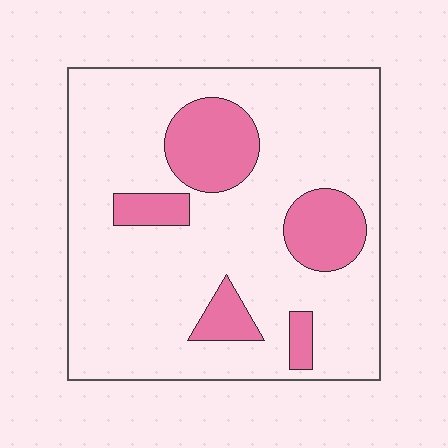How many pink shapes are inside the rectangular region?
5.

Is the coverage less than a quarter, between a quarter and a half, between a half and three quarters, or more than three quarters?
Less than a quarter.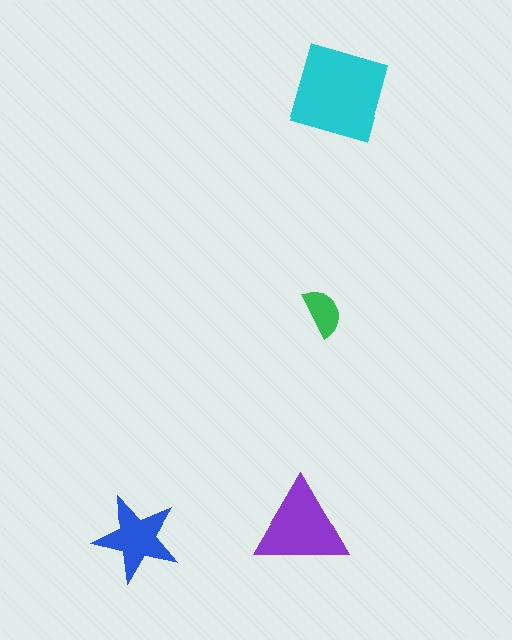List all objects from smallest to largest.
The green semicircle, the blue star, the purple triangle, the cyan diamond.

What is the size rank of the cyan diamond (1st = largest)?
1st.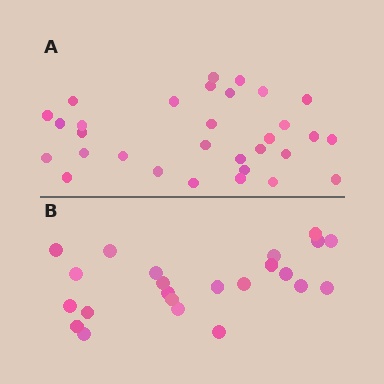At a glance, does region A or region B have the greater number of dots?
Region A (the top region) has more dots.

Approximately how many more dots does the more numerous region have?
Region A has roughly 8 or so more dots than region B.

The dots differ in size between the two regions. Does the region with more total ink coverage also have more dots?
No. Region B has more total ink coverage because its dots are larger, but region A actually contains more individual dots. Total area can be misleading — the number of items is what matters here.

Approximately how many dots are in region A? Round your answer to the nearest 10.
About 30 dots. (The exact count is 31, which rounds to 30.)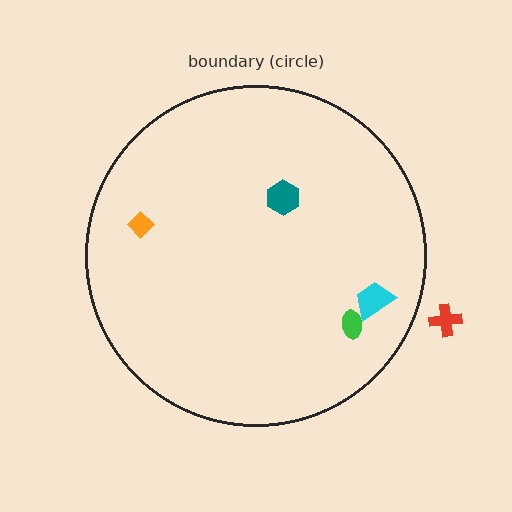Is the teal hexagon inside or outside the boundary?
Inside.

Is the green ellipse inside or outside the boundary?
Inside.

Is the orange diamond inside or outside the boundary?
Inside.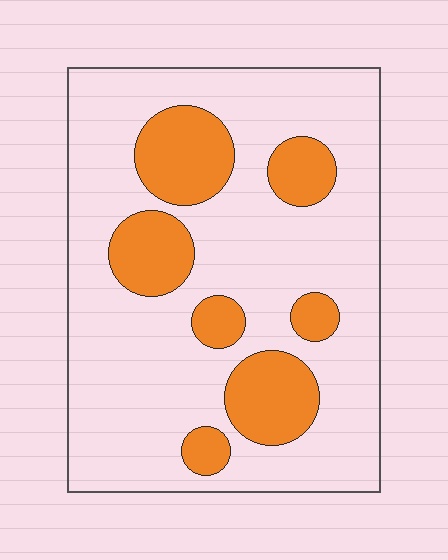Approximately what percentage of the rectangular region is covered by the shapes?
Approximately 25%.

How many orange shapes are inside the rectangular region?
7.